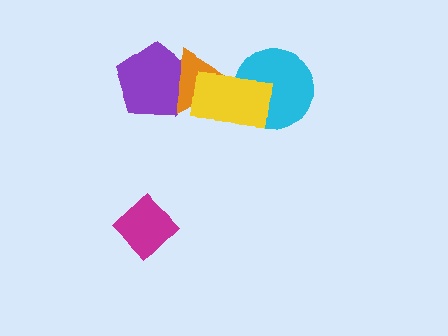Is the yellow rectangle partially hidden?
No, no other shape covers it.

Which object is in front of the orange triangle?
The yellow rectangle is in front of the orange triangle.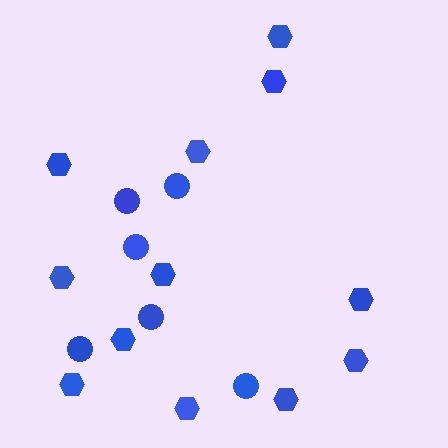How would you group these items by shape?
There are 2 groups: one group of hexagons (12) and one group of circles (6).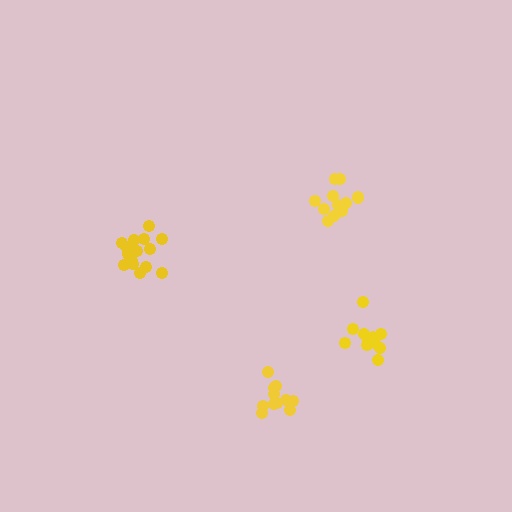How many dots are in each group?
Group 1: 13 dots, Group 2: 11 dots, Group 3: 16 dots, Group 4: 11 dots (51 total).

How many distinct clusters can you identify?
There are 4 distinct clusters.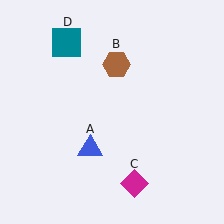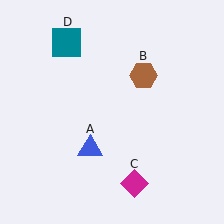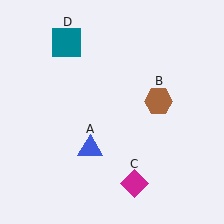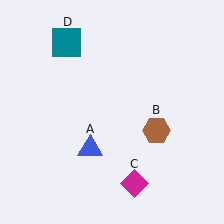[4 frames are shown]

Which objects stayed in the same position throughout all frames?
Blue triangle (object A) and magenta diamond (object C) and teal square (object D) remained stationary.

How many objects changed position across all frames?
1 object changed position: brown hexagon (object B).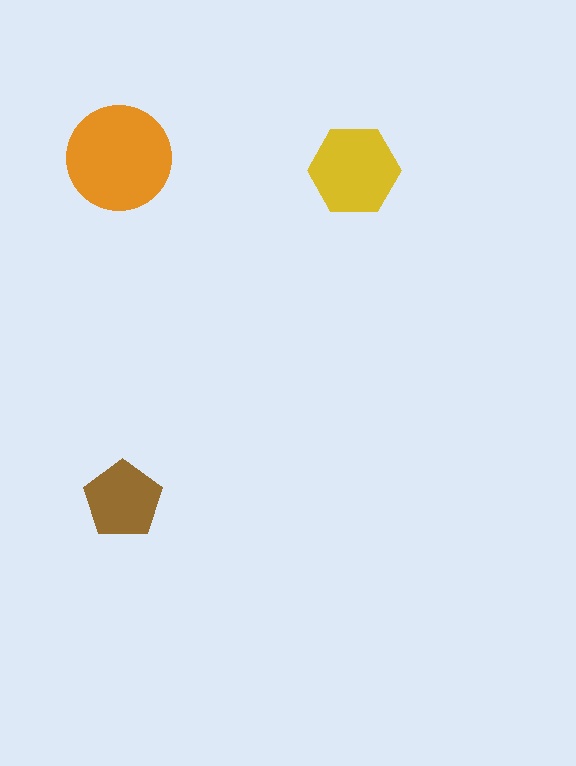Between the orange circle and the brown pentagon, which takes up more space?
The orange circle.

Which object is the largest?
The orange circle.